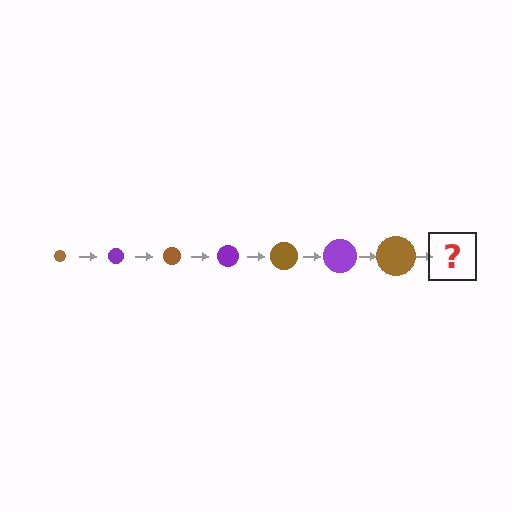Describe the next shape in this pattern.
It should be a purple circle, larger than the previous one.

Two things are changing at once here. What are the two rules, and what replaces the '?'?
The two rules are that the circle grows larger each step and the color cycles through brown and purple. The '?' should be a purple circle, larger than the previous one.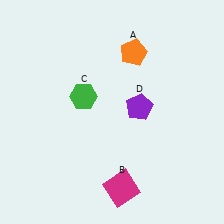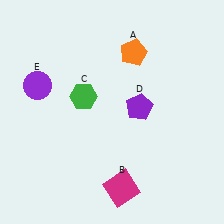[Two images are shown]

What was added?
A purple circle (E) was added in Image 2.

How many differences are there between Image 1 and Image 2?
There is 1 difference between the two images.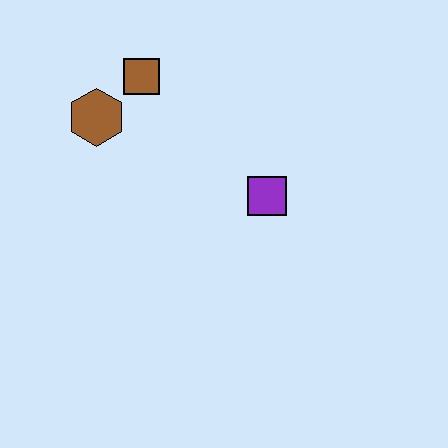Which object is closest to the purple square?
The brown square is closest to the purple square.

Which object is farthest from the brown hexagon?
The purple square is farthest from the brown hexagon.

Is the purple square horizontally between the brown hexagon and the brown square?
No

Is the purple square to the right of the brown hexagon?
Yes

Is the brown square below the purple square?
No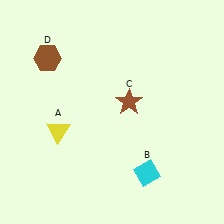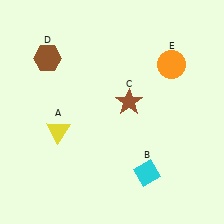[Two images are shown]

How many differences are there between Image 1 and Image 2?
There is 1 difference between the two images.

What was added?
An orange circle (E) was added in Image 2.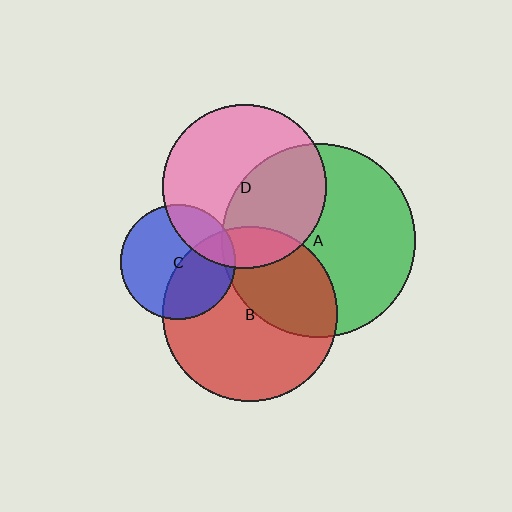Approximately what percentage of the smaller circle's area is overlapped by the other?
Approximately 15%.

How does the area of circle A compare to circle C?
Approximately 2.8 times.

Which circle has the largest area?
Circle A (green).